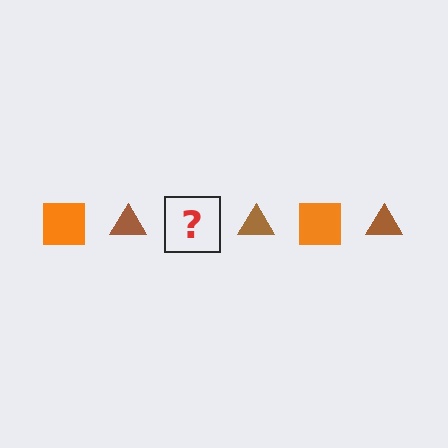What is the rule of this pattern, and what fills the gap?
The rule is that the pattern alternates between orange square and brown triangle. The gap should be filled with an orange square.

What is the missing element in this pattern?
The missing element is an orange square.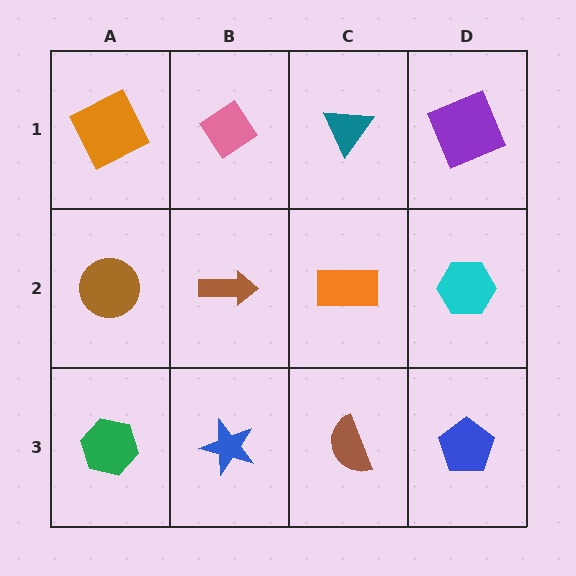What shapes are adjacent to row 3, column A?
A brown circle (row 2, column A), a blue star (row 3, column B).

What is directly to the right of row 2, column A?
A brown arrow.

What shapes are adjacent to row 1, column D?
A cyan hexagon (row 2, column D), a teal triangle (row 1, column C).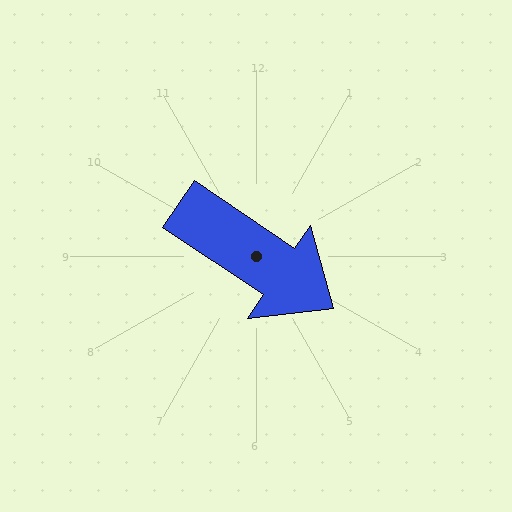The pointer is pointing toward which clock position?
Roughly 4 o'clock.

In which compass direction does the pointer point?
Southeast.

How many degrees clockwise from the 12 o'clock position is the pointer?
Approximately 124 degrees.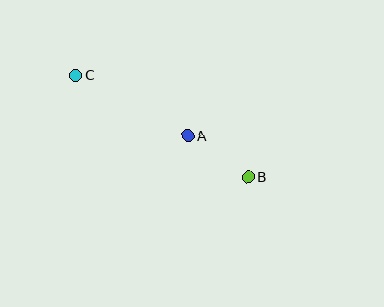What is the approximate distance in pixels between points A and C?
The distance between A and C is approximately 127 pixels.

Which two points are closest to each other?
Points A and B are closest to each other.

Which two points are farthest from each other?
Points B and C are farthest from each other.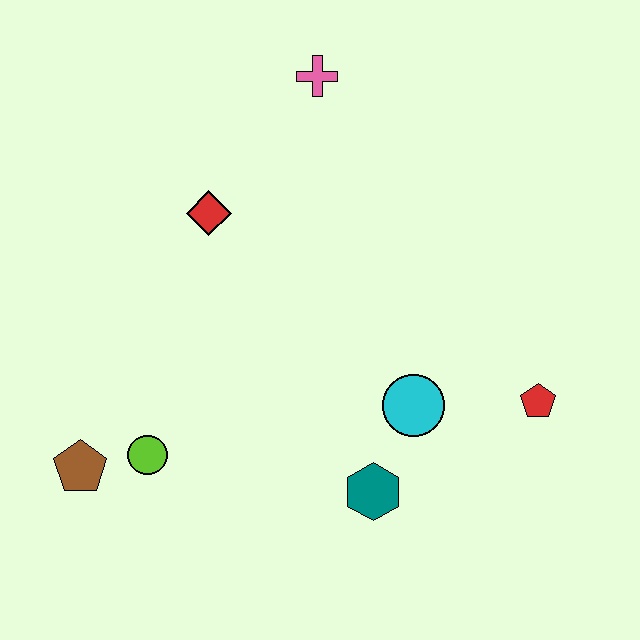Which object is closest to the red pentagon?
The cyan circle is closest to the red pentagon.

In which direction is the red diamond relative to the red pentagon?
The red diamond is to the left of the red pentagon.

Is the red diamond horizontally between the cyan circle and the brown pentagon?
Yes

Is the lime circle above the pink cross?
No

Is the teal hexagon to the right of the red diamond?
Yes